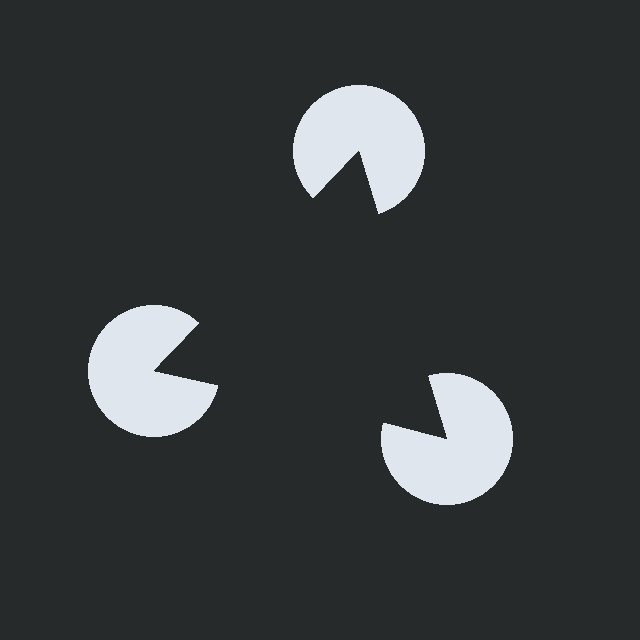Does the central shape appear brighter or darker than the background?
It typically appears slightly darker than the background, even though no actual brightness change is drawn.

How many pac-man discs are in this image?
There are 3 — one at each vertex of the illusory triangle.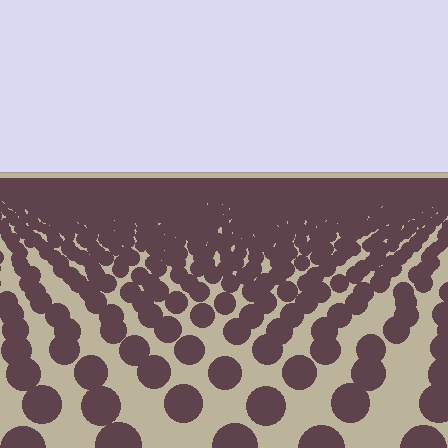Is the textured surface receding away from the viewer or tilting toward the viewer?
The surface is receding away from the viewer. Texture elements get smaller and denser toward the top.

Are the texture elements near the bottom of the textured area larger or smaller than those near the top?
Larger. Near the bottom, elements are closer to the viewer and appear at a bigger on-screen size.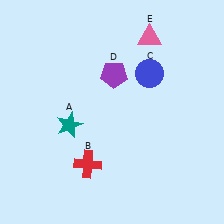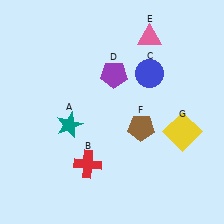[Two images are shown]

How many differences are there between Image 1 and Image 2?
There are 2 differences between the two images.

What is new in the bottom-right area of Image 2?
A yellow square (G) was added in the bottom-right area of Image 2.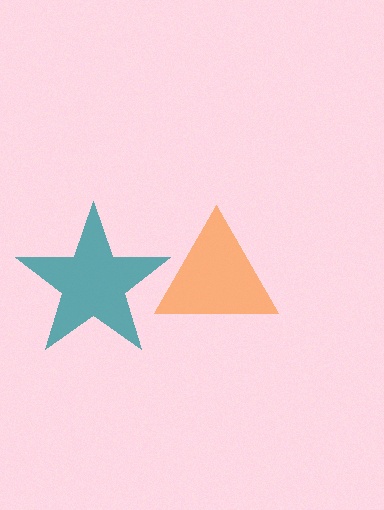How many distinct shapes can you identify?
There are 2 distinct shapes: a teal star, an orange triangle.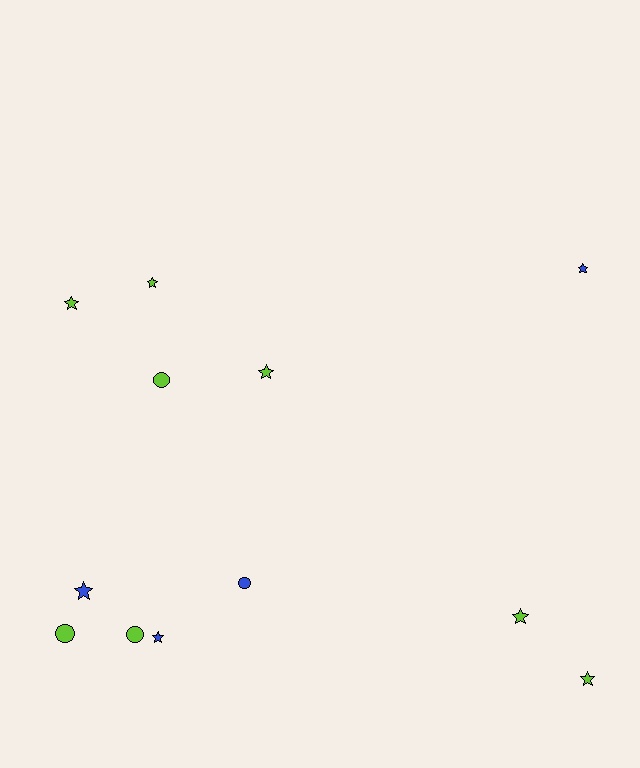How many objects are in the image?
There are 12 objects.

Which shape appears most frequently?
Star, with 8 objects.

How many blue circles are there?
There is 1 blue circle.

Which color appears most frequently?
Lime, with 8 objects.